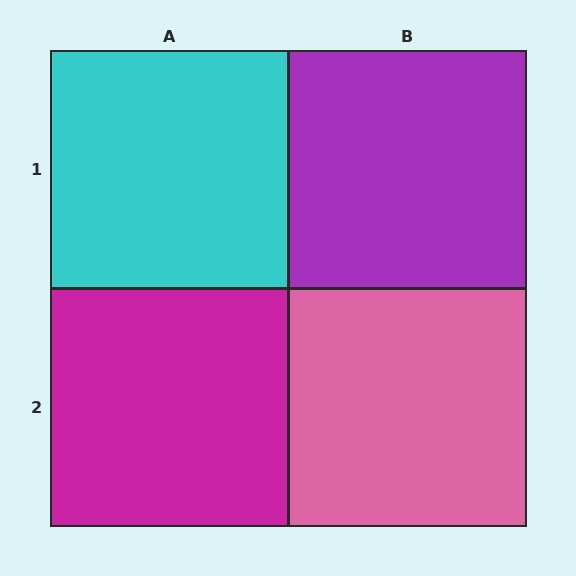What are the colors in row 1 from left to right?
Cyan, purple.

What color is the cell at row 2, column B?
Pink.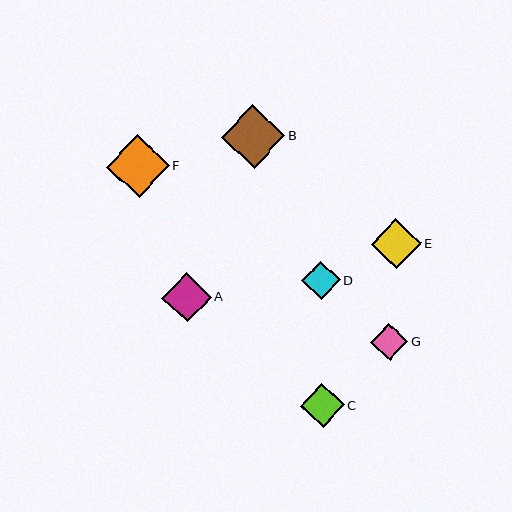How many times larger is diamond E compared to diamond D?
Diamond E is approximately 1.3 times the size of diamond D.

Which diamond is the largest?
Diamond B is the largest with a size of approximately 63 pixels.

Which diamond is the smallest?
Diamond G is the smallest with a size of approximately 37 pixels.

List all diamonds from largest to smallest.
From largest to smallest: B, F, A, E, C, D, G.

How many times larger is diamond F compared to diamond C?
Diamond F is approximately 1.4 times the size of diamond C.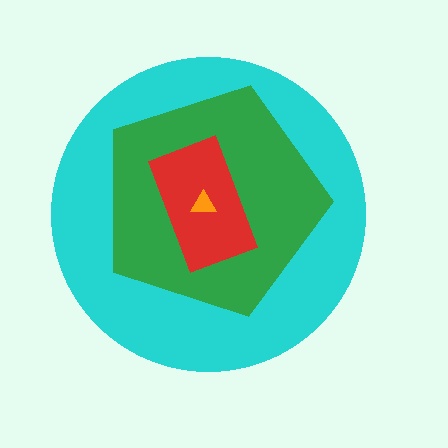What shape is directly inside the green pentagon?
The red rectangle.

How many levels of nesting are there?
4.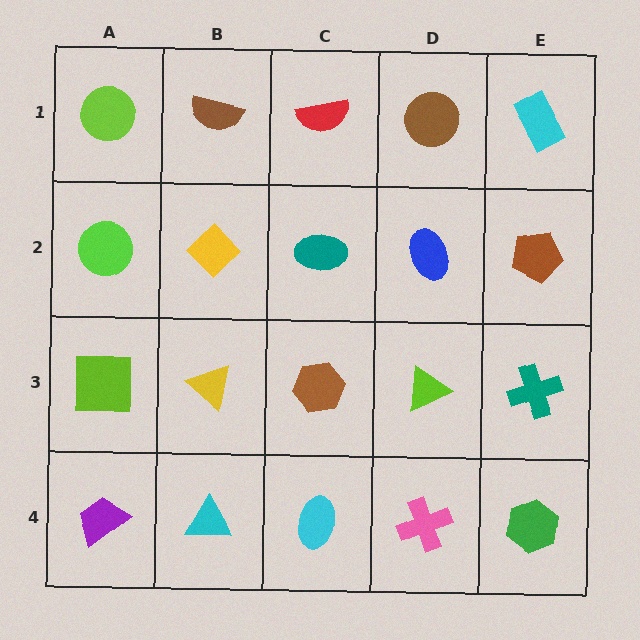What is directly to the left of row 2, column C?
A yellow diamond.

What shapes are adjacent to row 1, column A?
A lime circle (row 2, column A), a brown semicircle (row 1, column B).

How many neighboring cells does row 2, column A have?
3.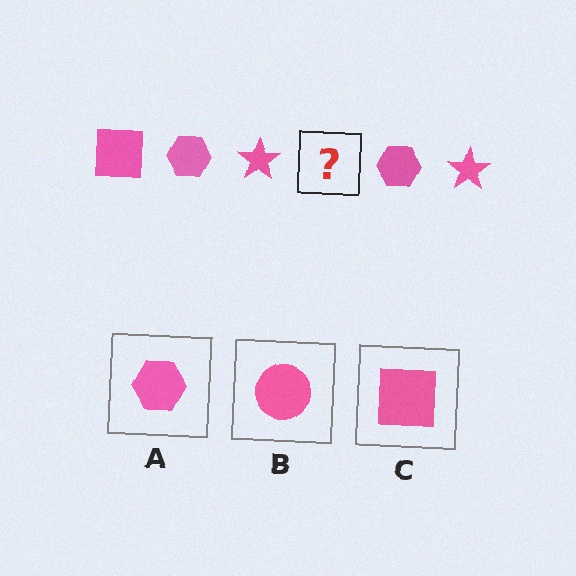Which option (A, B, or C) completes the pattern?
C.